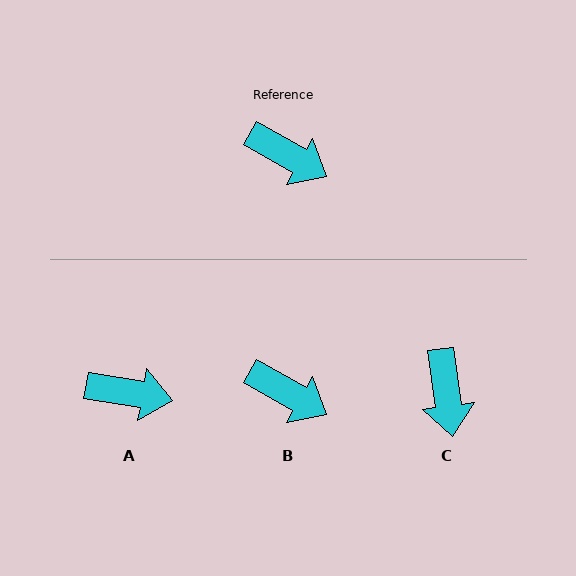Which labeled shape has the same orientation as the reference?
B.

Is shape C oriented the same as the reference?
No, it is off by about 52 degrees.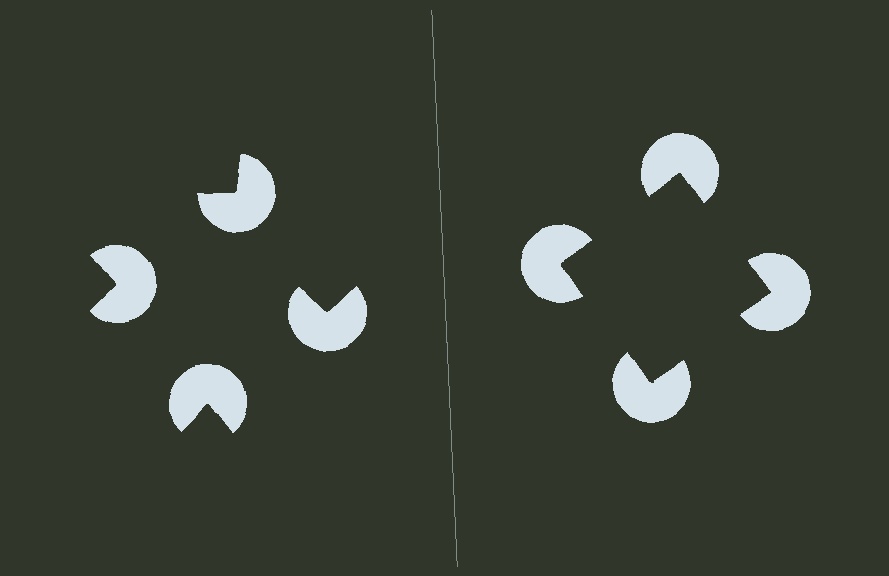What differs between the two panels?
The pac-man discs are positioned identically on both sides; only the wedge orientations differ. On the right they align to a square; on the left they are misaligned.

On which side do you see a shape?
An illusory square appears on the right side. On the left side the wedge cuts are rotated, so no coherent shape forms.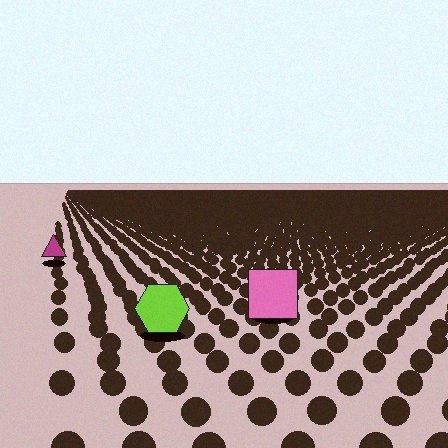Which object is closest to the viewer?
The lime hexagon is closest. The texture marks near it are larger and more spread out.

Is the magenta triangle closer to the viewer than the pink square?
No. The pink square is closer — you can tell from the texture gradient: the ground texture is coarser near it.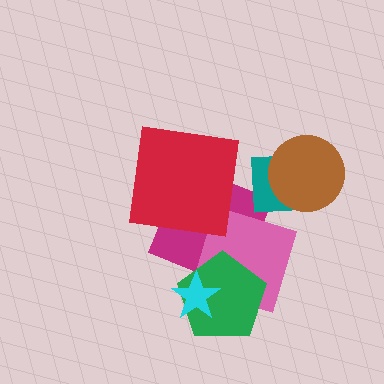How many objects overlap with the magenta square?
3 objects overlap with the magenta square.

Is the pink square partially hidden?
Yes, it is partially covered by another shape.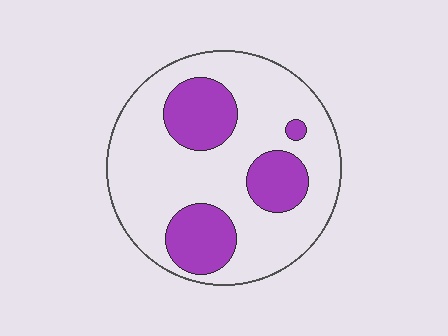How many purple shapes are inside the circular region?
4.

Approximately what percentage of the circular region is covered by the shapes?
Approximately 25%.